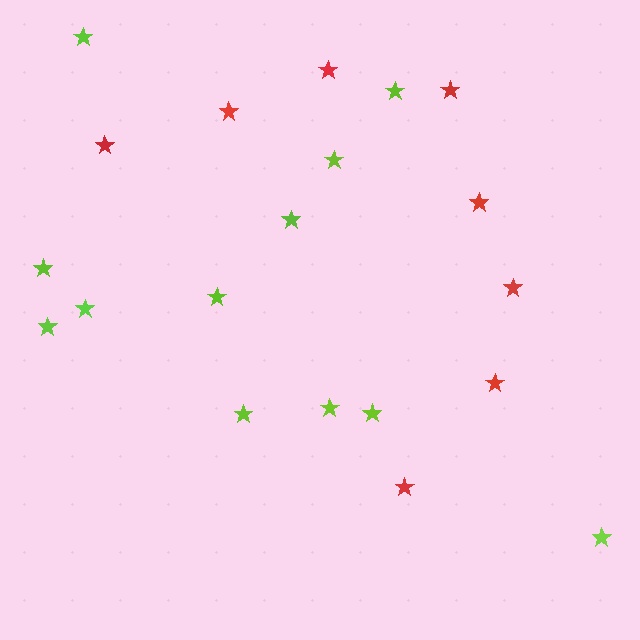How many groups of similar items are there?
There are 2 groups: one group of red stars (8) and one group of lime stars (12).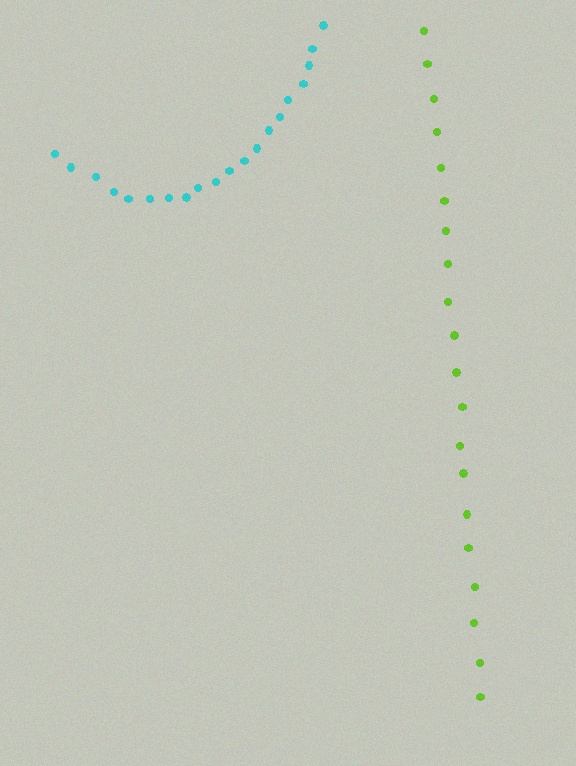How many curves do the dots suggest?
There are 2 distinct paths.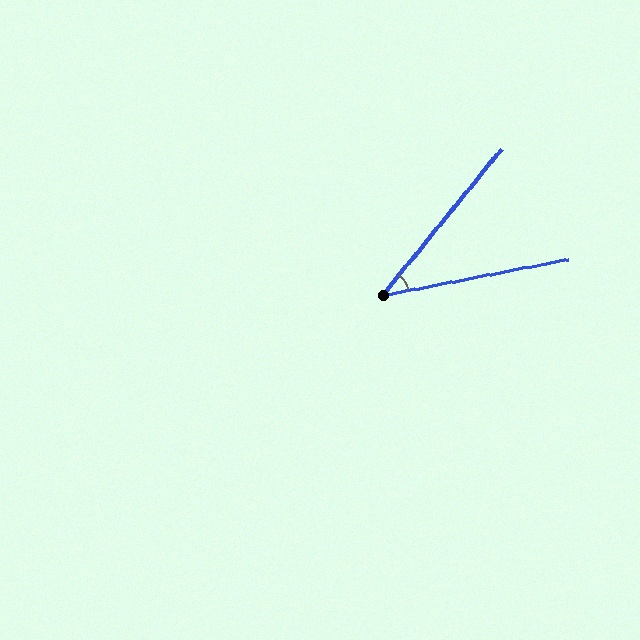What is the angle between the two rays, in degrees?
Approximately 40 degrees.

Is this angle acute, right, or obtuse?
It is acute.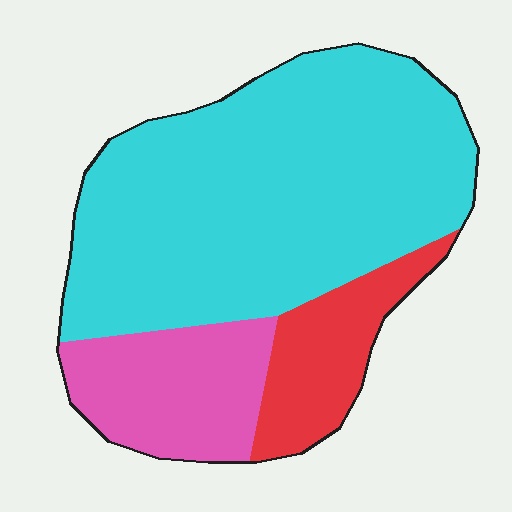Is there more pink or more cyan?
Cyan.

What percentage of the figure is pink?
Pink takes up about one fifth (1/5) of the figure.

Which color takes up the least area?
Red, at roughly 15%.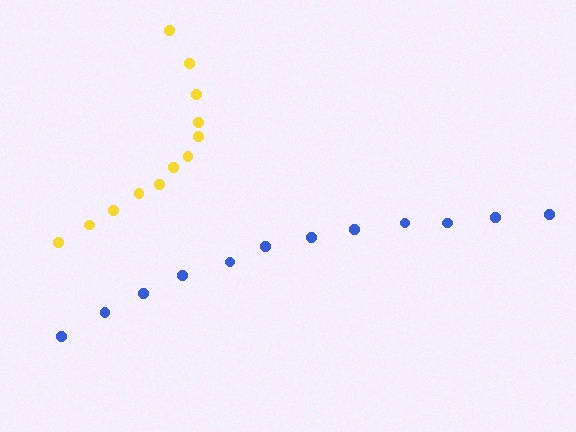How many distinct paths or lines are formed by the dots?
There are 2 distinct paths.